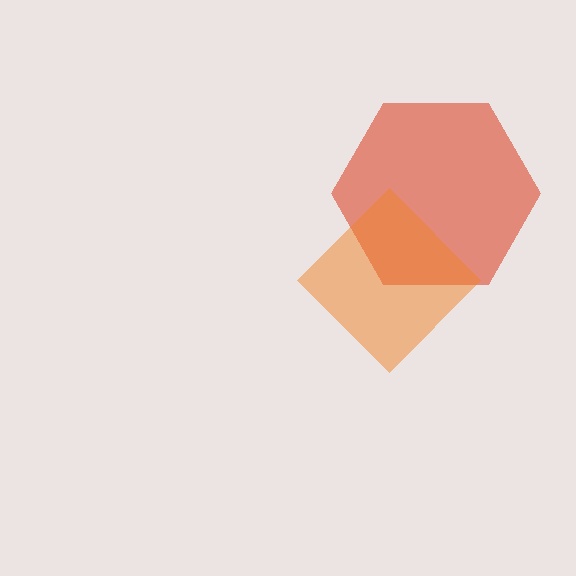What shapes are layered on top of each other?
The layered shapes are: a red hexagon, an orange diamond.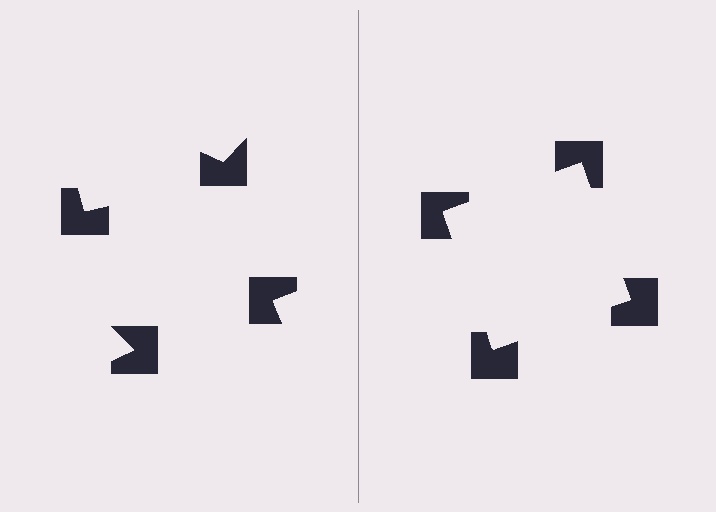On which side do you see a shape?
An illusory square appears on the right side. On the left side the wedge cuts are rotated, so no coherent shape forms.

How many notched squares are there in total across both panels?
8 — 4 on each side.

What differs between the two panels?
The notched squares are positioned identically on both sides; only the wedge orientations differ. On the right they align to a square; on the left they are misaligned.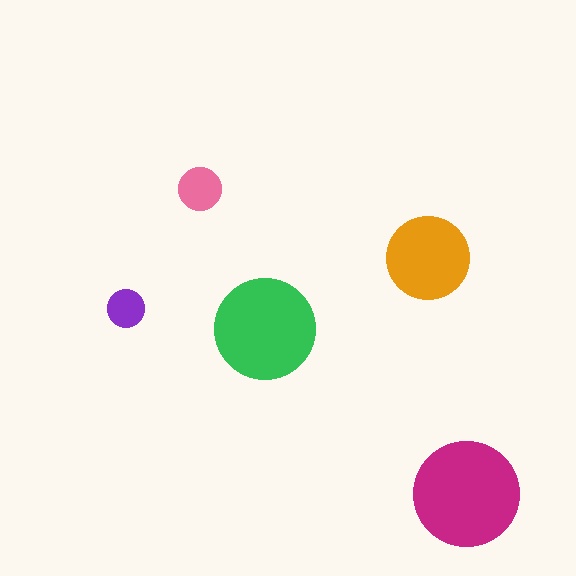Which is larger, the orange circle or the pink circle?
The orange one.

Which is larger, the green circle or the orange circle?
The green one.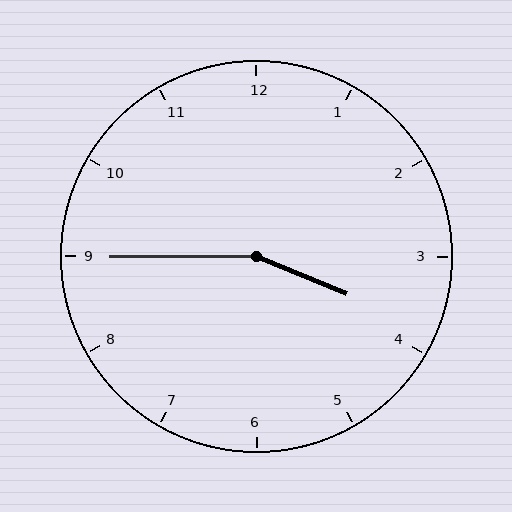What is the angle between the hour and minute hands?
Approximately 158 degrees.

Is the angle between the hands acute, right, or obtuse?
It is obtuse.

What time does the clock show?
3:45.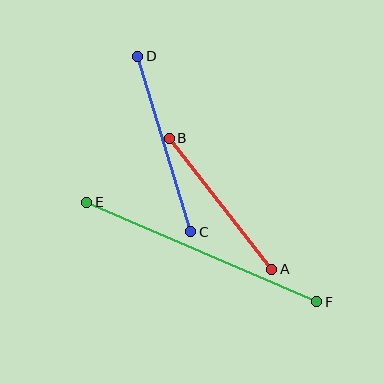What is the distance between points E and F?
The distance is approximately 251 pixels.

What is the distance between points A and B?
The distance is approximately 167 pixels.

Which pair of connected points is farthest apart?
Points E and F are farthest apart.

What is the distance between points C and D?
The distance is approximately 183 pixels.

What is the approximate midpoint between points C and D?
The midpoint is at approximately (164, 144) pixels.